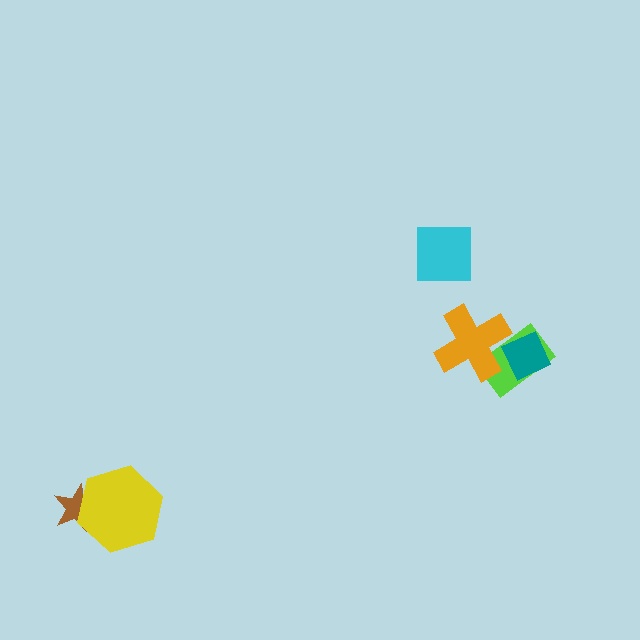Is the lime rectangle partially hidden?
Yes, it is partially covered by another shape.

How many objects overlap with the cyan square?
0 objects overlap with the cyan square.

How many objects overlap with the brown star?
1 object overlaps with the brown star.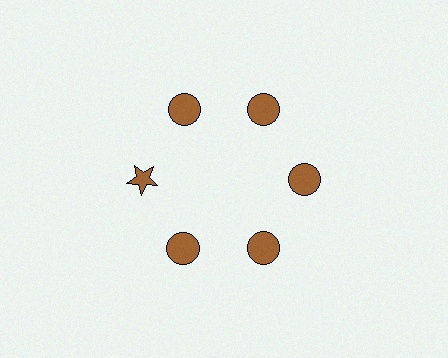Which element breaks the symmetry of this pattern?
The brown star at roughly the 9 o'clock position breaks the symmetry. All other shapes are brown circles.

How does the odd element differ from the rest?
It has a different shape: star instead of circle.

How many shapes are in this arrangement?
There are 6 shapes arranged in a ring pattern.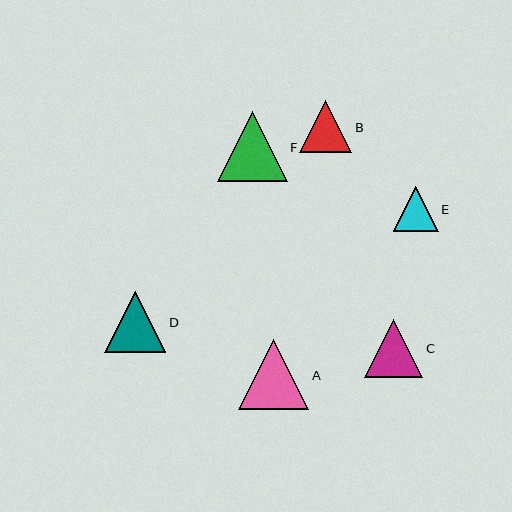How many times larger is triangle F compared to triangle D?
Triangle F is approximately 1.1 times the size of triangle D.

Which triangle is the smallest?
Triangle E is the smallest with a size of approximately 45 pixels.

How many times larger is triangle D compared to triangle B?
Triangle D is approximately 1.2 times the size of triangle B.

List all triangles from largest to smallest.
From largest to smallest: A, F, D, C, B, E.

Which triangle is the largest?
Triangle A is the largest with a size of approximately 70 pixels.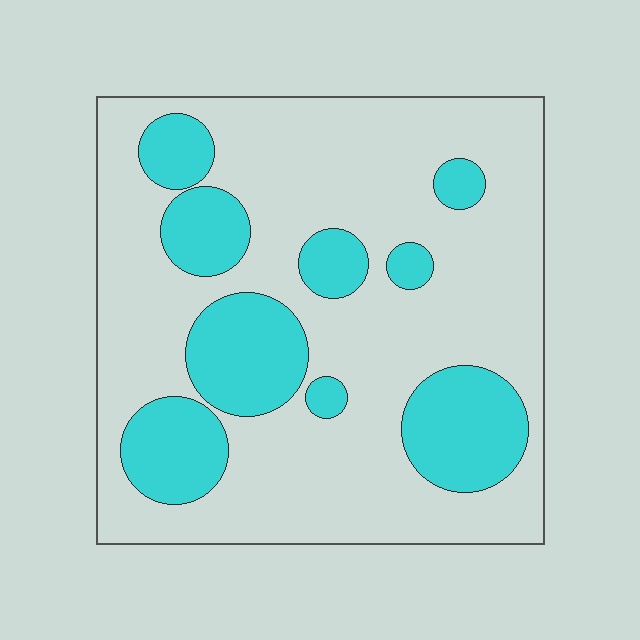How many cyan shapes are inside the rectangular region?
9.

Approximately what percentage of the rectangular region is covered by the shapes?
Approximately 25%.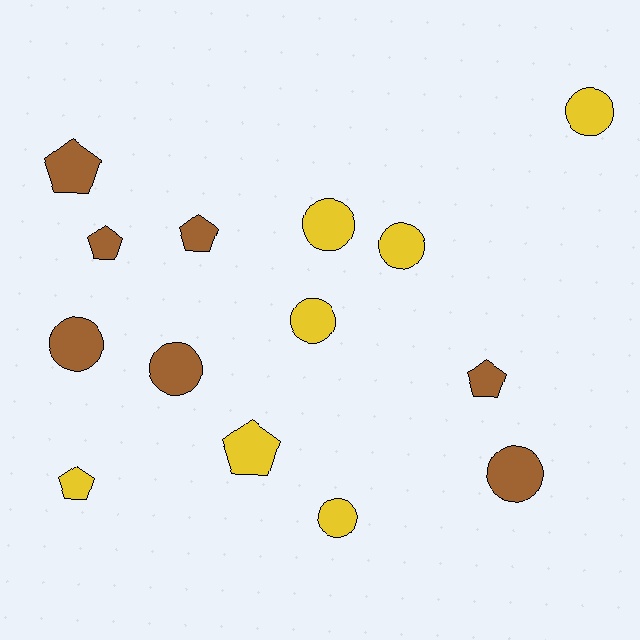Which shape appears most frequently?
Circle, with 8 objects.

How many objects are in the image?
There are 14 objects.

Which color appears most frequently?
Yellow, with 7 objects.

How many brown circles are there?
There are 3 brown circles.